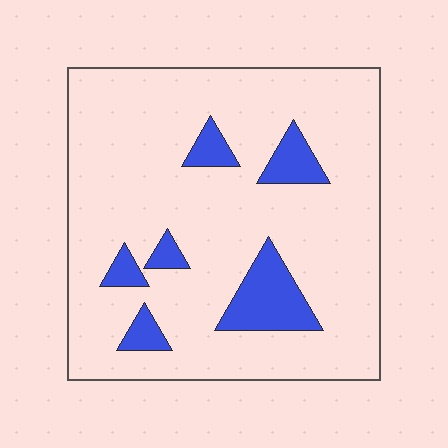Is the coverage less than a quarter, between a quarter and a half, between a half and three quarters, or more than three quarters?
Less than a quarter.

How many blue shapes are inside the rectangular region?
6.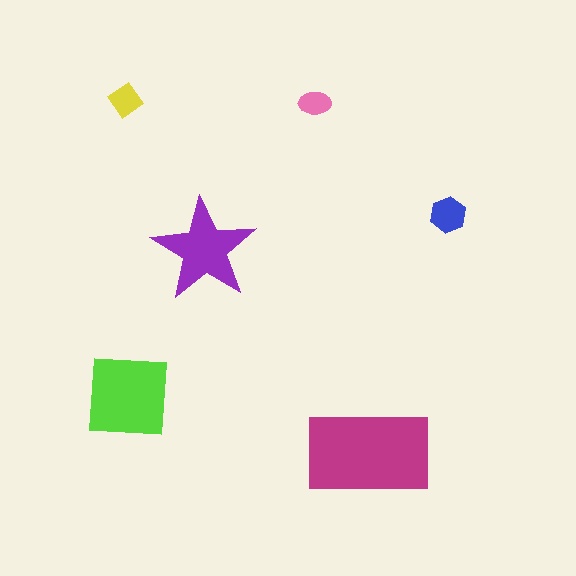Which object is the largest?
The magenta rectangle.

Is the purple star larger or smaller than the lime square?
Smaller.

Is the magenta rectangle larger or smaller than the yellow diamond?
Larger.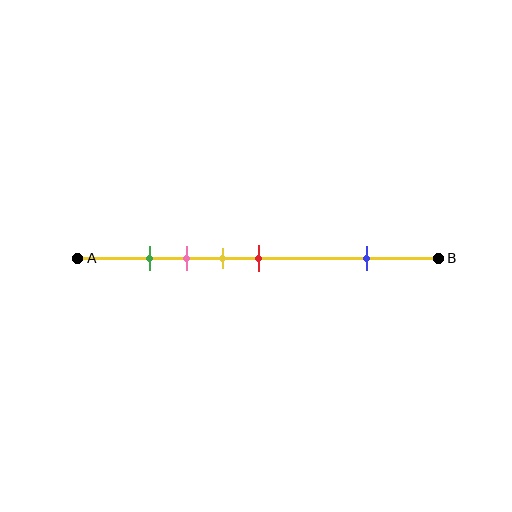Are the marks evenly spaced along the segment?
No, the marks are not evenly spaced.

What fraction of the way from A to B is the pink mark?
The pink mark is approximately 30% (0.3) of the way from A to B.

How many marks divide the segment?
There are 5 marks dividing the segment.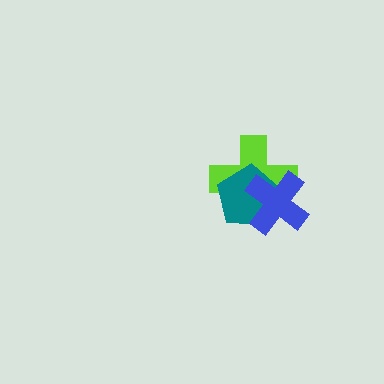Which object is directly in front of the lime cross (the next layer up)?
The teal pentagon is directly in front of the lime cross.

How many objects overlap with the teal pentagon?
2 objects overlap with the teal pentagon.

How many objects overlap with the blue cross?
2 objects overlap with the blue cross.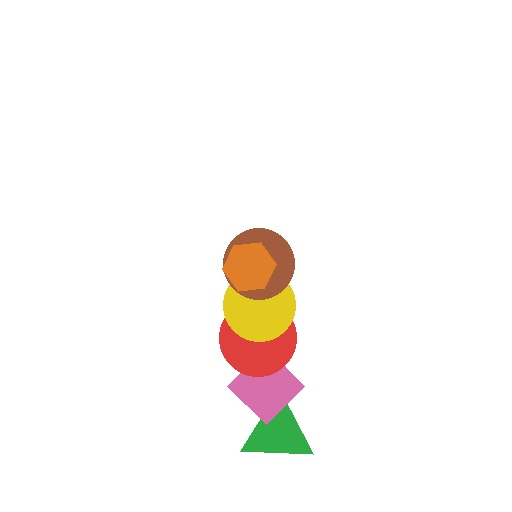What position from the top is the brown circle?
The brown circle is 2nd from the top.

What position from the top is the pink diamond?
The pink diamond is 5th from the top.